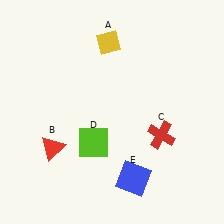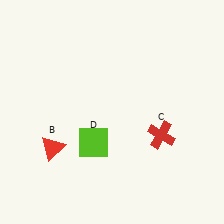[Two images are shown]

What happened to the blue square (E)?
The blue square (E) was removed in Image 2. It was in the bottom-right area of Image 1.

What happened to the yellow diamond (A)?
The yellow diamond (A) was removed in Image 2. It was in the top-left area of Image 1.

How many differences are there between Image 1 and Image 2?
There are 2 differences between the two images.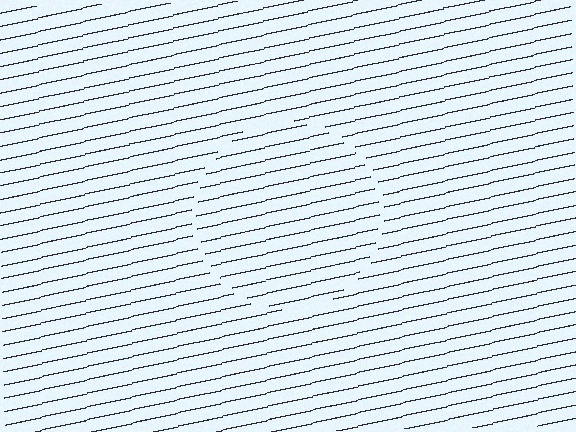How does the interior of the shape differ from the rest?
The interior of the shape contains the same grating, shifted by half a period — the contour is defined by the phase discontinuity where line-ends from the inner and outer gratings abut.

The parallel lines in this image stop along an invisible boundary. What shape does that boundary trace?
An illusory circle. The interior of the shape contains the same grating, shifted by half a period — the contour is defined by the phase discontinuity where line-ends from the inner and outer gratings abut.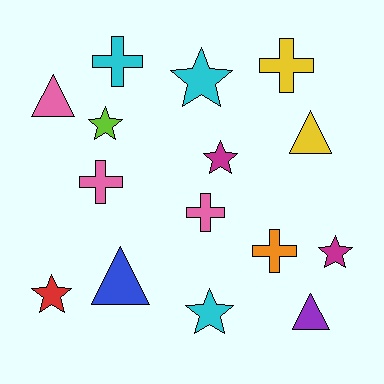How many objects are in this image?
There are 15 objects.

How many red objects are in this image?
There is 1 red object.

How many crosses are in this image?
There are 5 crosses.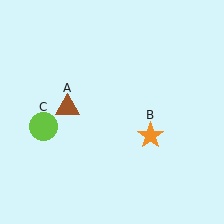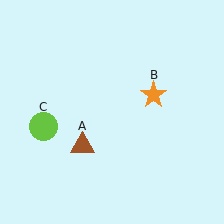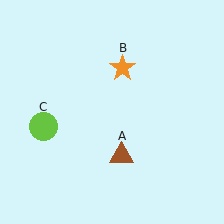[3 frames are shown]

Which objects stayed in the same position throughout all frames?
Lime circle (object C) remained stationary.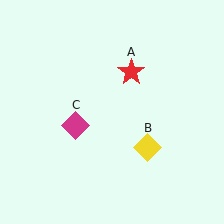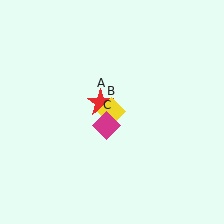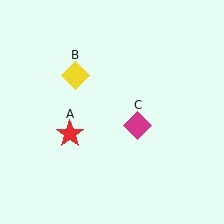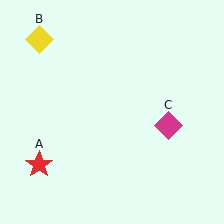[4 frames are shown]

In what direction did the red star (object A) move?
The red star (object A) moved down and to the left.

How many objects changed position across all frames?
3 objects changed position: red star (object A), yellow diamond (object B), magenta diamond (object C).